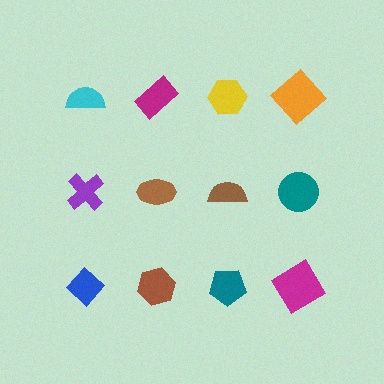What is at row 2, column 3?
A brown semicircle.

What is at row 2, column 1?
A purple cross.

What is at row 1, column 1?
A cyan semicircle.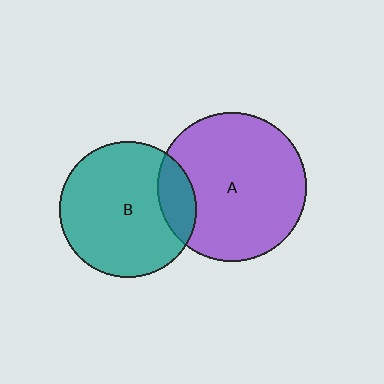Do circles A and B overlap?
Yes.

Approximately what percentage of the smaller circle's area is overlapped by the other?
Approximately 15%.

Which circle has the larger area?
Circle A (purple).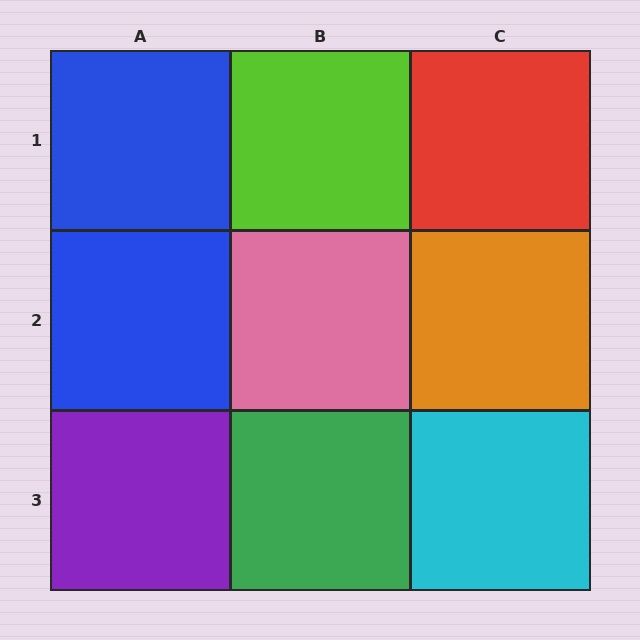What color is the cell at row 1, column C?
Red.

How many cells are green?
1 cell is green.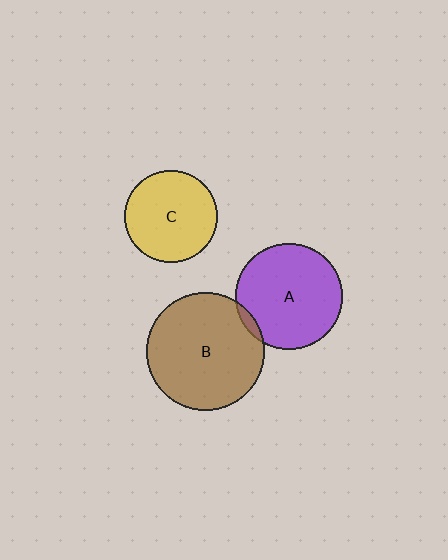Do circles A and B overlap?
Yes.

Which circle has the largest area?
Circle B (brown).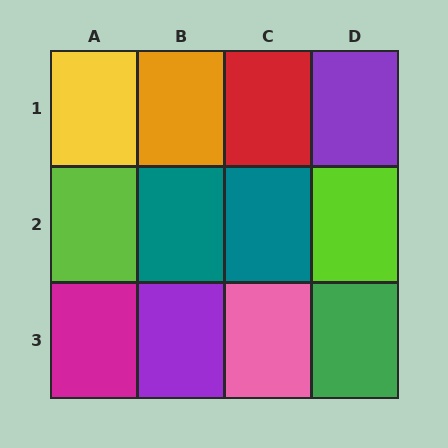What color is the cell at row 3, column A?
Magenta.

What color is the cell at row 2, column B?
Teal.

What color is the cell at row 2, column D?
Lime.